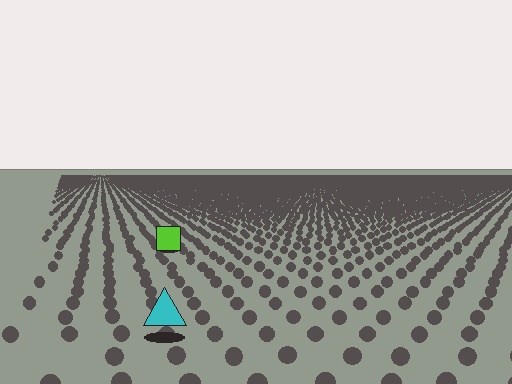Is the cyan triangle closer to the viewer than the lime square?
Yes. The cyan triangle is closer — you can tell from the texture gradient: the ground texture is coarser near it.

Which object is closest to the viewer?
The cyan triangle is closest. The texture marks near it are larger and more spread out.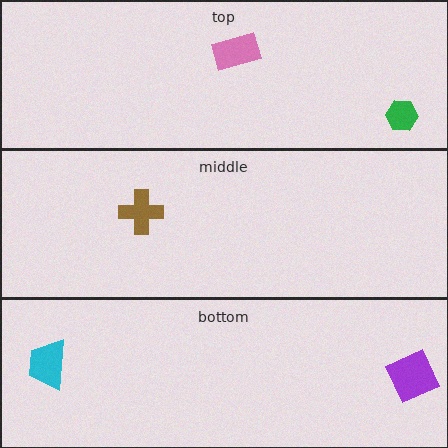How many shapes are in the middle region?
1.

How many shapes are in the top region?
2.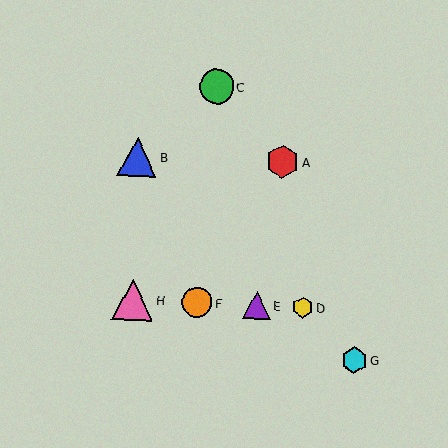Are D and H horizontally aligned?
Yes, both are at y≈307.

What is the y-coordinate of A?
Object A is at y≈162.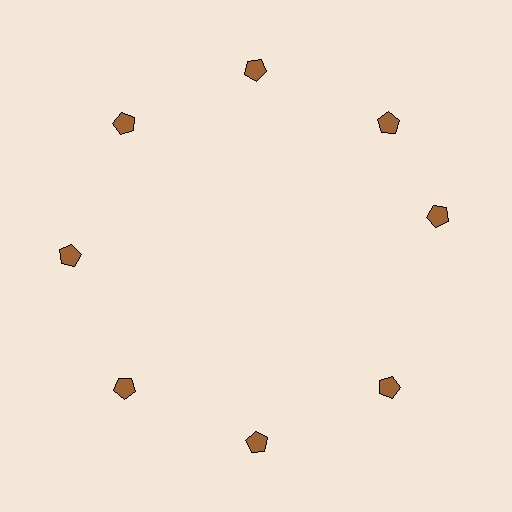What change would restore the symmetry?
The symmetry would be restored by rotating it back into even spacing with its neighbors so that all 8 pentagons sit at equal angles and equal distance from the center.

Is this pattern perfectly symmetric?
No. The 8 brown pentagons are arranged in a ring, but one element near the 3 o'clock position is rotated out of alignment along the ring, breaking the 8-fold rotational symmetry.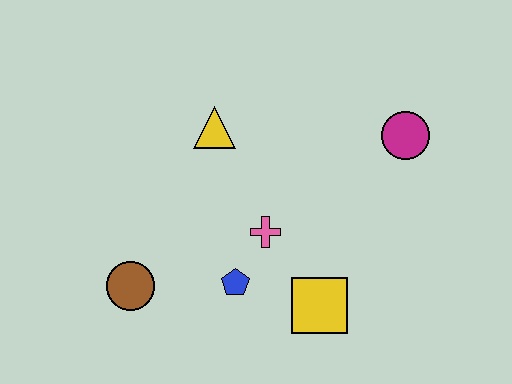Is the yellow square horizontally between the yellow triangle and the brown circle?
No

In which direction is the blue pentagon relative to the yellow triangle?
The blue pentagon is below the yellow triangle.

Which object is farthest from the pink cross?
The magenta circle is farthest from the pink cross.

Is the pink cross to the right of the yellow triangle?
Yes